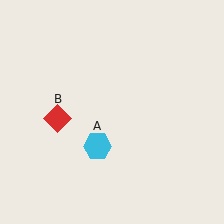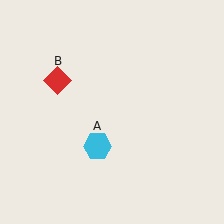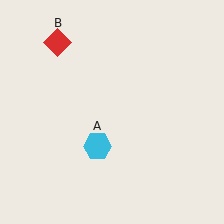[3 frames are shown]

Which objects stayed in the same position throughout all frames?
Cyan hexagon (object A) remained stationary.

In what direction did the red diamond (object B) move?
The red diamond (object B) moved up.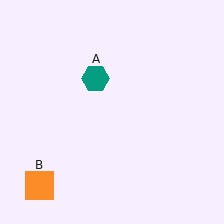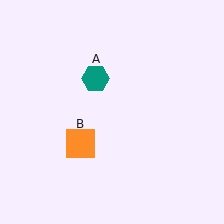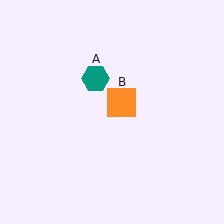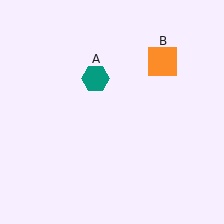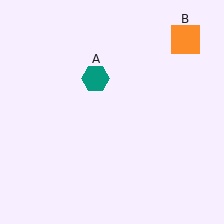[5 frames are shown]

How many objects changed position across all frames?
1 object changed position: orange square (object B).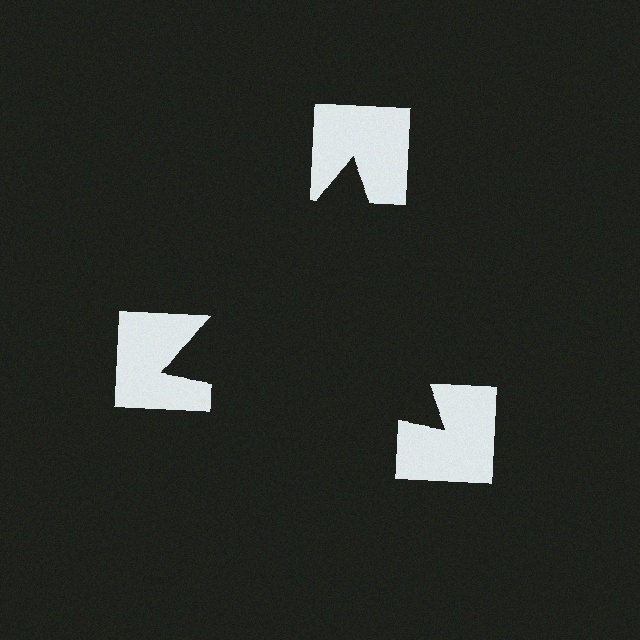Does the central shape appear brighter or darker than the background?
It typically appears slightly darker than the background, even though no actual brightness change is drawn.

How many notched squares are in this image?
There are 3 — one at each vertex of the illusory triangle.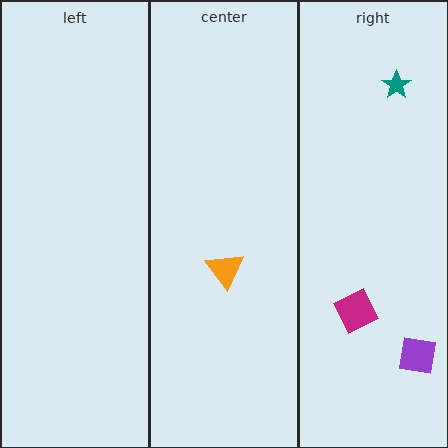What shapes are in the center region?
The orange triangle.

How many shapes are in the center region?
1.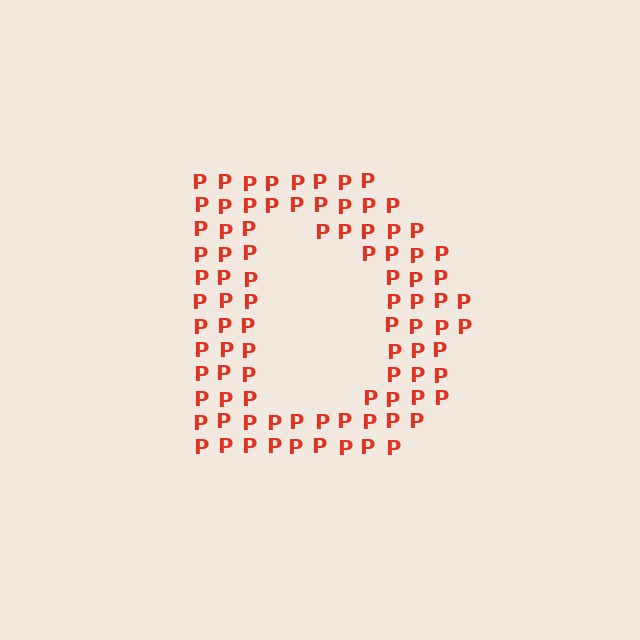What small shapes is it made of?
It is made of small letter P's.